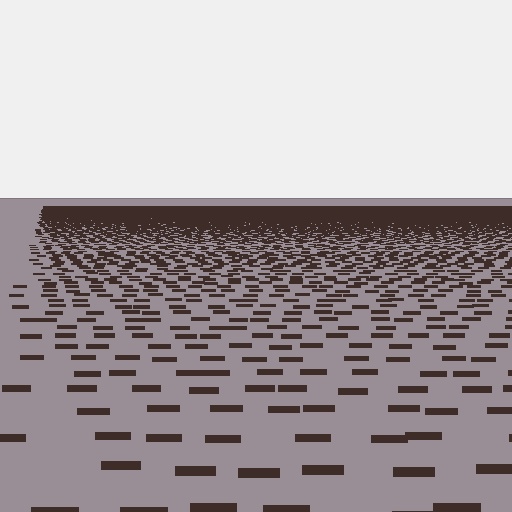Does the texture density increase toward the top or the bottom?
Density increases toward the top.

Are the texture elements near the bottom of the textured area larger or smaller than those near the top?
Larger. Near the bottom, elements are closer to the viewer and appear at a bigger on-screen size.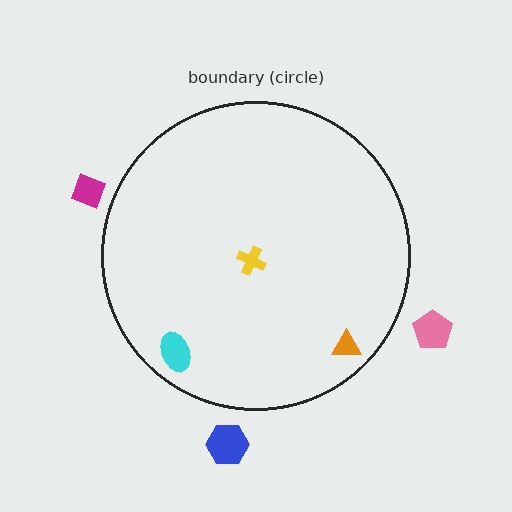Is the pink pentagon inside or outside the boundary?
Outside.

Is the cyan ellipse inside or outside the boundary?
Inside.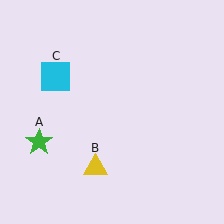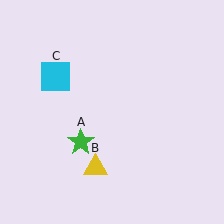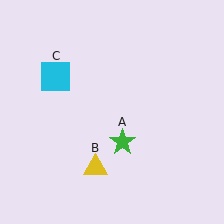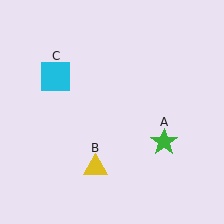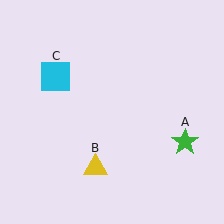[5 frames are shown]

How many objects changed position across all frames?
1 object changed position: green star (object A).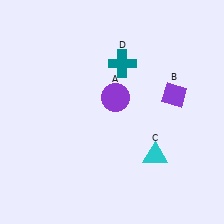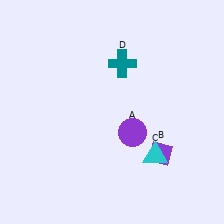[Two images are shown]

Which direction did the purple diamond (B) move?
The purple diamond (B) moved down.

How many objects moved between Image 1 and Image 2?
2 objects moved between the two images.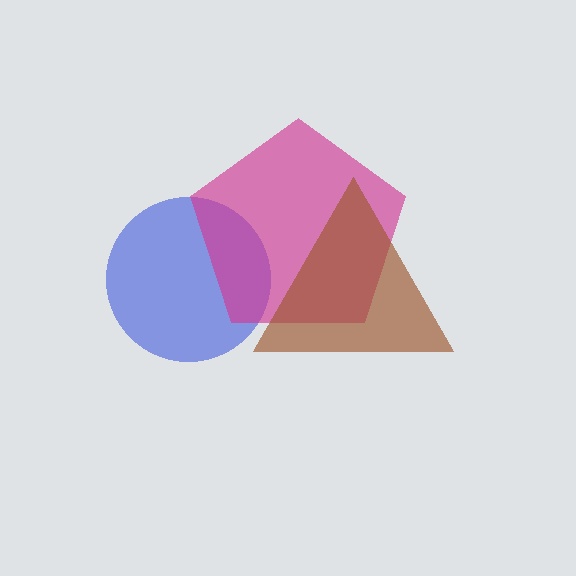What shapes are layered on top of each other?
The layered shapes are: a blue circle, a magenta pentagon, a brown triangle.